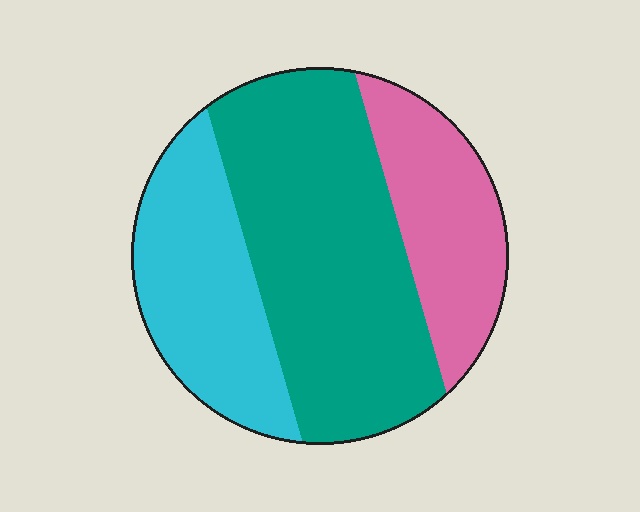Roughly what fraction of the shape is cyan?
Cyan covers around 30% of the shape.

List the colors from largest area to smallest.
From largest to smallest: teal, cyan, pink.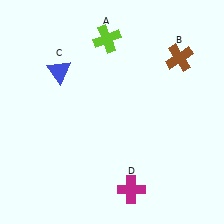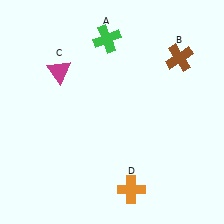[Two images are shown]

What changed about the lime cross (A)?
In Image 1, A is lime. In Image 2, it changed to green.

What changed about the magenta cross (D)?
In Image 1, D is magenta. In Image 2, it changed to orange.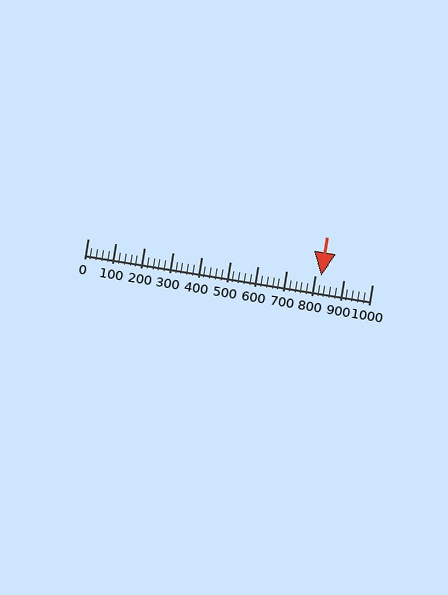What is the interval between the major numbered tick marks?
The major tick marks are spaced 100 units apart.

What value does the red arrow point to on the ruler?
The red arrow points to approximately 820.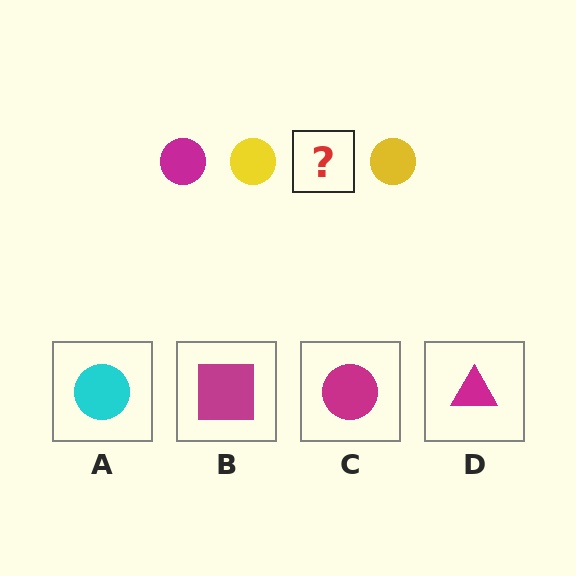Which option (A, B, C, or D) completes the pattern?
C.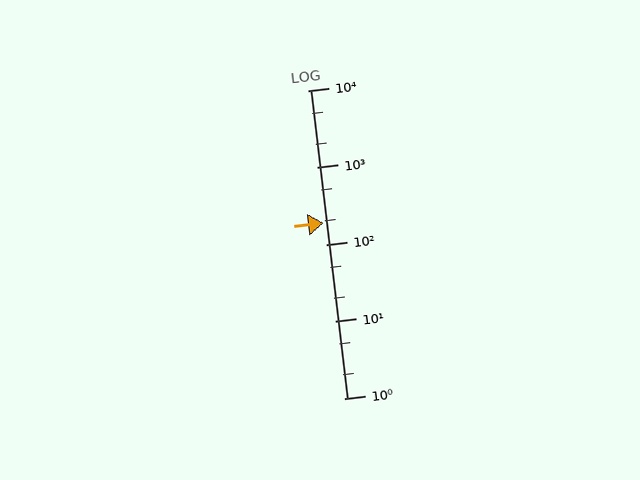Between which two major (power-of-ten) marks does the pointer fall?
The pointer is between 100 and 1000.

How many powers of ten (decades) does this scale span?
The scale spans 4 decades, from 1 to 10000.